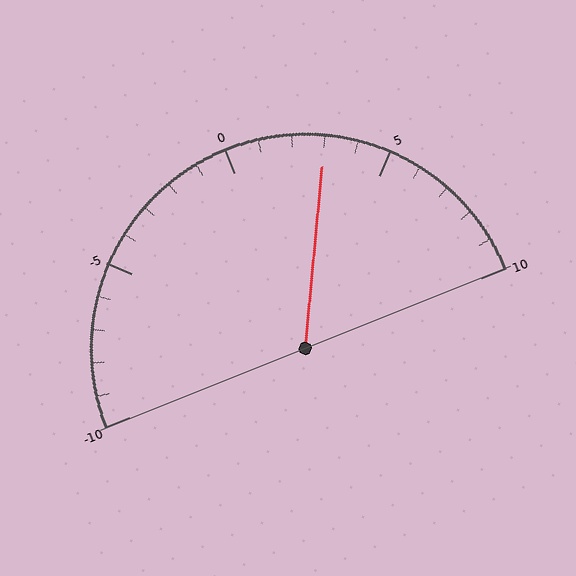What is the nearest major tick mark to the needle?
The nearest major tick mark is 5.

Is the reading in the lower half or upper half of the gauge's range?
The reading is in the upper half of the range (-10 to 10).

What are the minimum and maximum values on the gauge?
The gauge ranges from -10 to 10.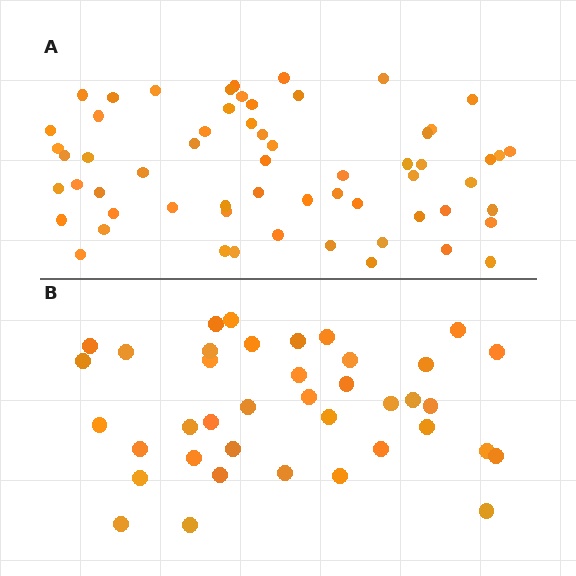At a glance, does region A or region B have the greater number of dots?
Region A (the top region) has more dots.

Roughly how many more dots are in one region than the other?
Region A has approximately 20 more dots than region B.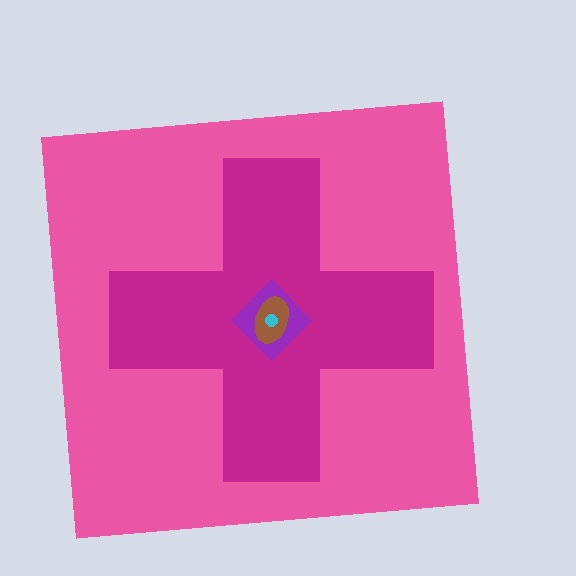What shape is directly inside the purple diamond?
The brown ellipse.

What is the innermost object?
The cyan circle.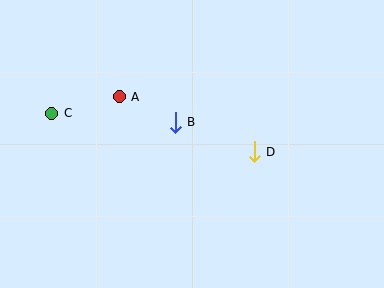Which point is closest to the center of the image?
Point B at (175, 122) is closest to the center.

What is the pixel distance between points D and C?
The distance between D and C is 207 pixels.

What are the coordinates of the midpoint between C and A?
The midpoint between C and A is at (85, 105).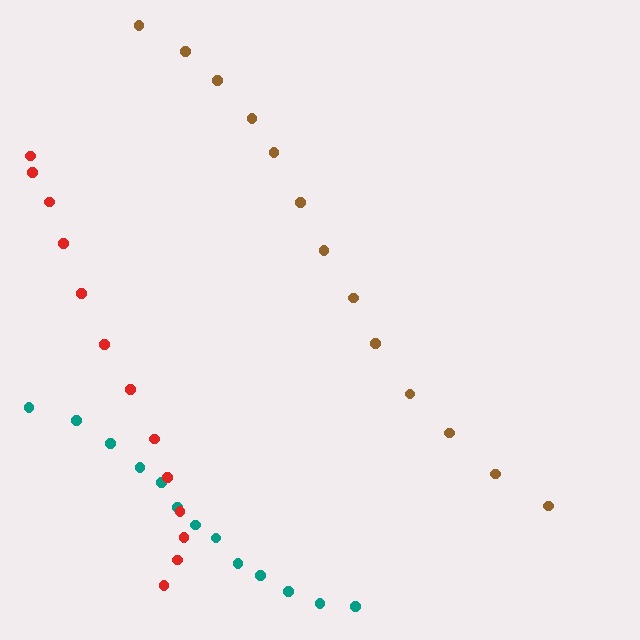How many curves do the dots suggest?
There are 3 distinct paths.